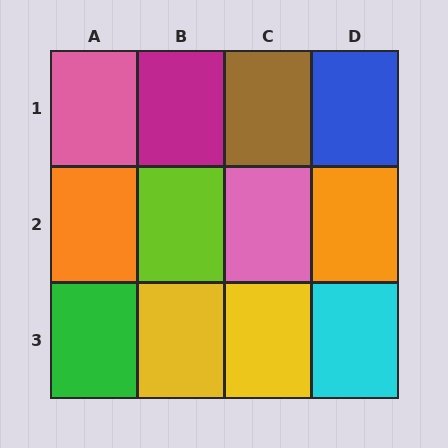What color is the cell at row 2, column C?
Pink.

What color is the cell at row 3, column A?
Green.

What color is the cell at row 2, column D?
Orange.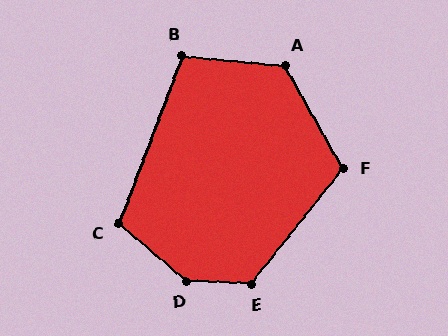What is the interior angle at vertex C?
Approximately 110 degrees (obtuse).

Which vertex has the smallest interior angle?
B, at approximately 106 degrees.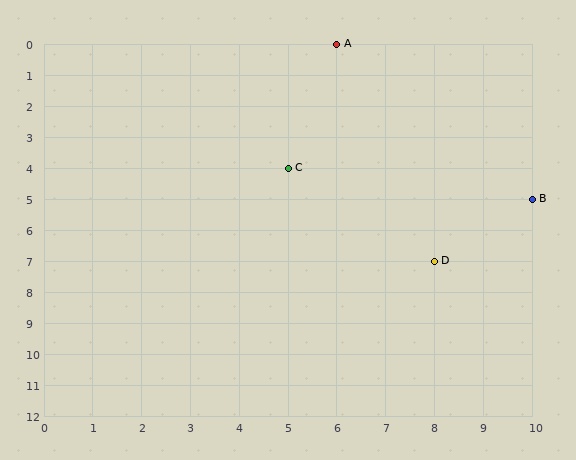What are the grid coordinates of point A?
Point A is at grid coordinates (6, 0).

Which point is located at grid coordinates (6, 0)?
Point A is at (6, 0).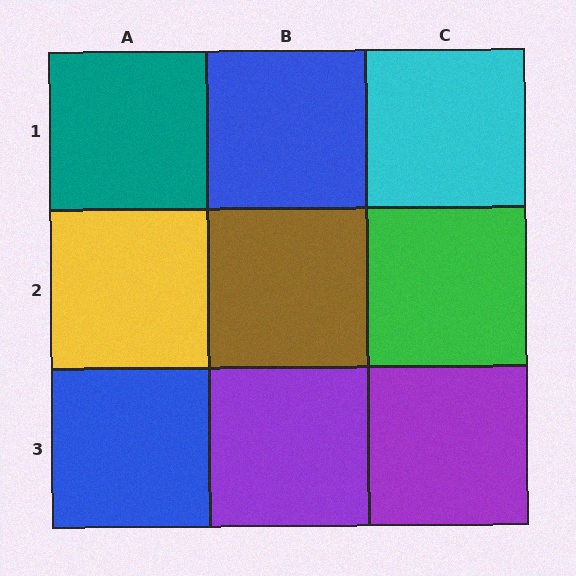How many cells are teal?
1 cell is teal.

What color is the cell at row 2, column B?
Brown.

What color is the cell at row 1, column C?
Cyan.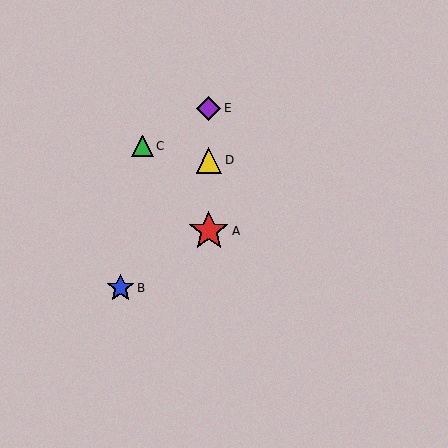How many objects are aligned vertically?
3 objects (A, D, E) are aligned vertically.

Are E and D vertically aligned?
Yes, both are at x≈209.